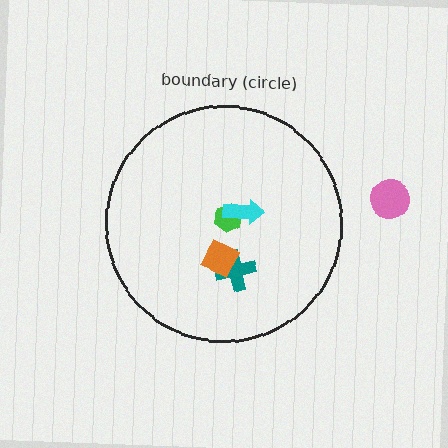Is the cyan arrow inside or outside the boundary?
Inside.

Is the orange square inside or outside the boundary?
Inside.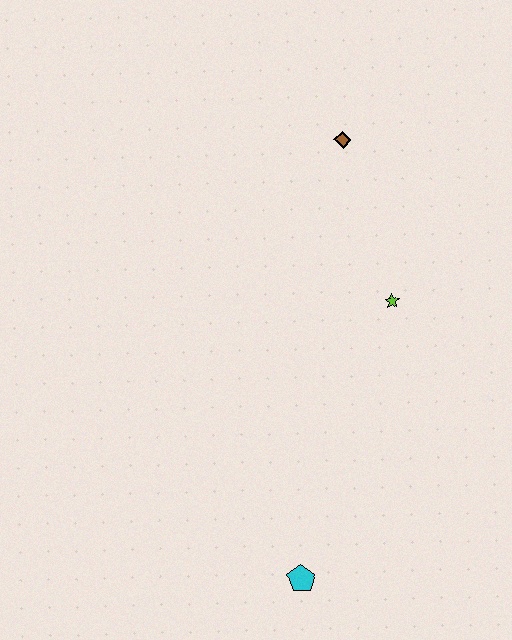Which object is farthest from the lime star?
The cyan pentagon is farthest from the lime star.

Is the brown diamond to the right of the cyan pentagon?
Yes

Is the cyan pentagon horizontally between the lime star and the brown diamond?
No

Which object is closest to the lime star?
The brown diamond is closest to the lime star.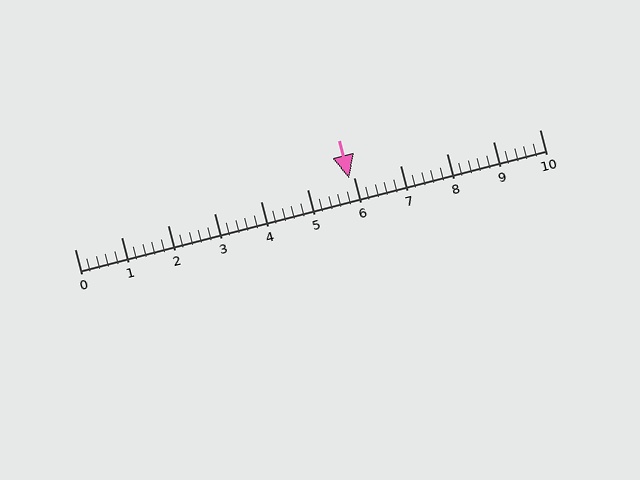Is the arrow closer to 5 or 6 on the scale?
The arrow is closer to 6.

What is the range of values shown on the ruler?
The ruler shows values from 0 to 10.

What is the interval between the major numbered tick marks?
The major tick marks are spaced 1 units apart.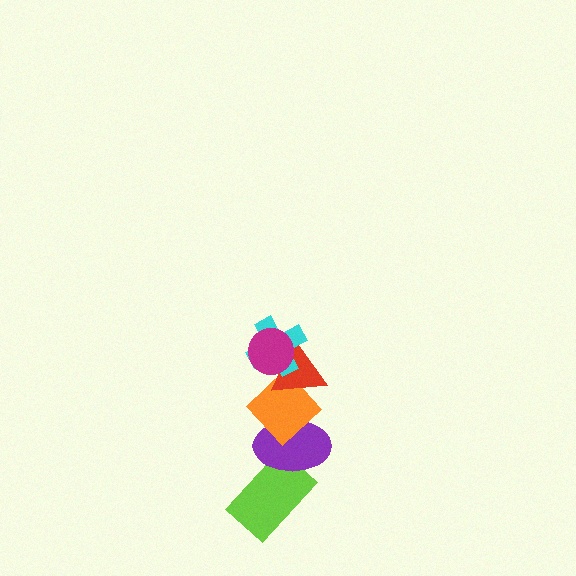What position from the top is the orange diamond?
The orange diamond is 4th from the top.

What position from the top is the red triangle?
The red triangle is 3rd from the top.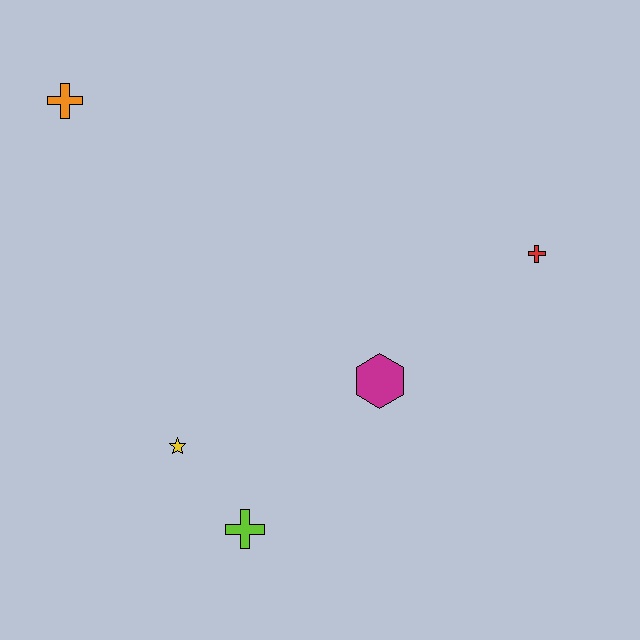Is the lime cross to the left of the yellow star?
No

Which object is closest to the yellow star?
The lime cross is closest to the yellow star.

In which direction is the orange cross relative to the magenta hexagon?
The orange cross is to the left of the magenta hexagon.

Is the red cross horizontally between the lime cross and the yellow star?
No